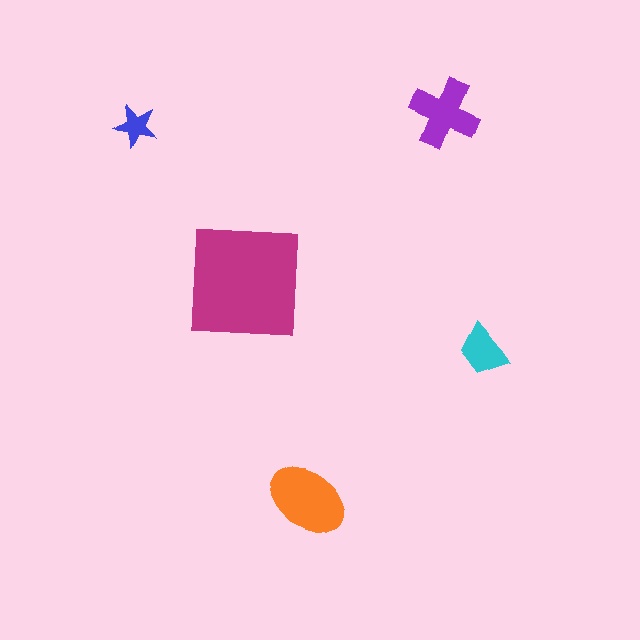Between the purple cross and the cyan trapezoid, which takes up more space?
The purple cross.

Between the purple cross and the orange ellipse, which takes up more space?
The orange ellipse.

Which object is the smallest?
The blue star.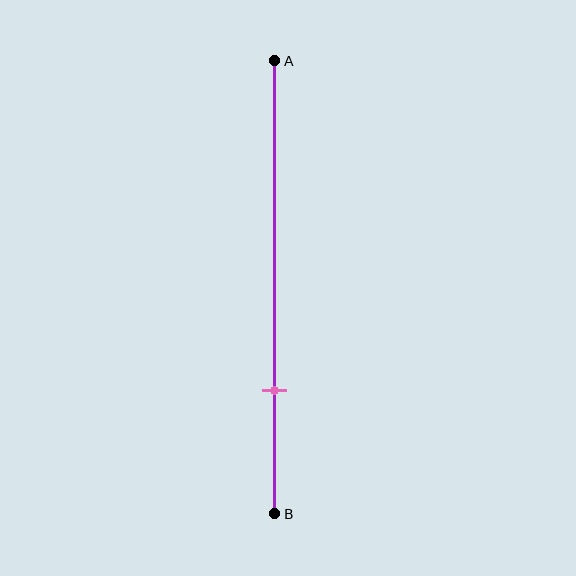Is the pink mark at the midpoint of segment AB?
No, the mark is at about 75% from A, not at the 50% midpoint.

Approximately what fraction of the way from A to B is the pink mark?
The pink mark is approximately 75% of the way from A to B.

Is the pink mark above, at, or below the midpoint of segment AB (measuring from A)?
The pink mark is below the midpoint of segment AB.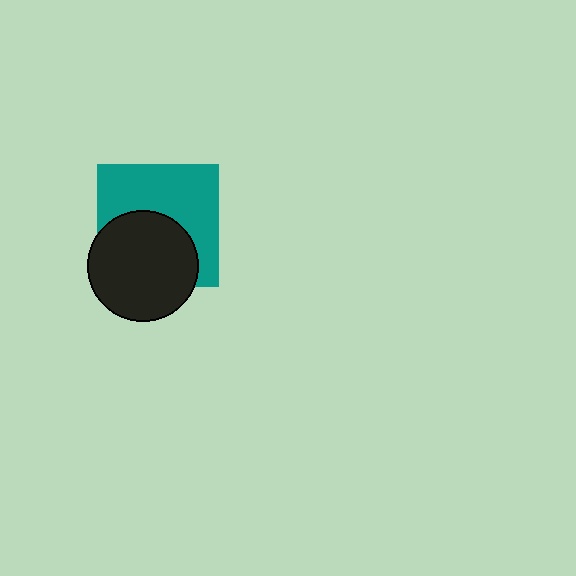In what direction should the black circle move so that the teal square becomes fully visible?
The black circle should move down. That is the shortest direction to clear the overlap and leave the teal square fully visible.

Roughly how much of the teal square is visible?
About half of it is visible (roughly 55%).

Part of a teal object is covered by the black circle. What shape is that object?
It is a square.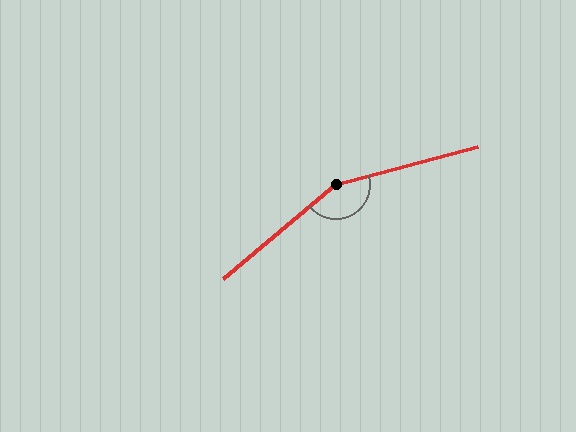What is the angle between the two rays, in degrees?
Approximately 155 degrees.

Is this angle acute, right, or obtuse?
It is obtuse.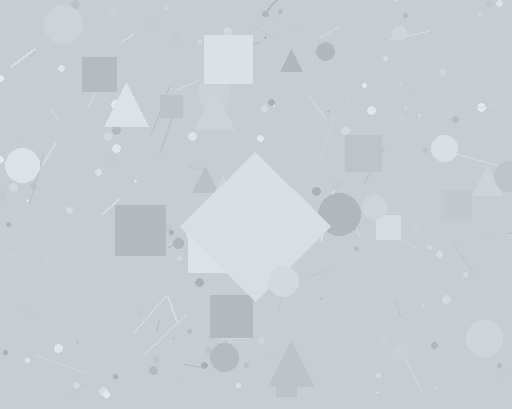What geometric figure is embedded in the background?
A diamond is embedded in the background.